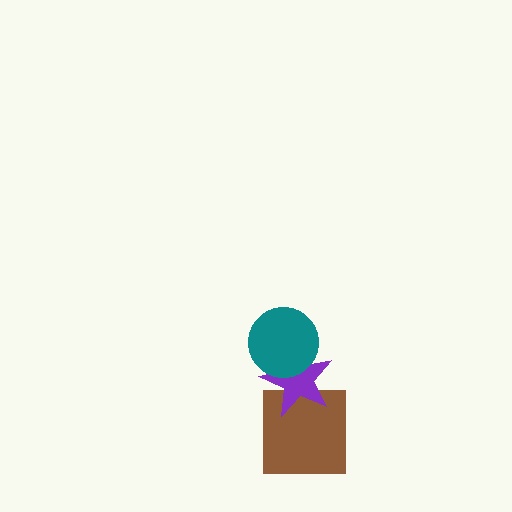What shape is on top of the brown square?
The purple star is on top of the brown square.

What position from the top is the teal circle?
The teal circle is 1st from the top.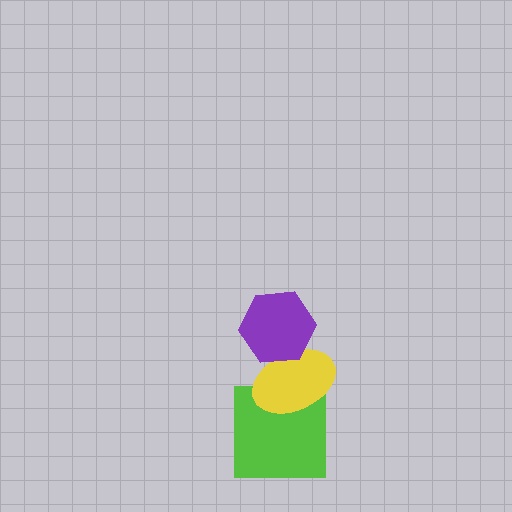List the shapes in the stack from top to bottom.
From top to bottom: the purple hexagon, the yellow ellipse, the lime square.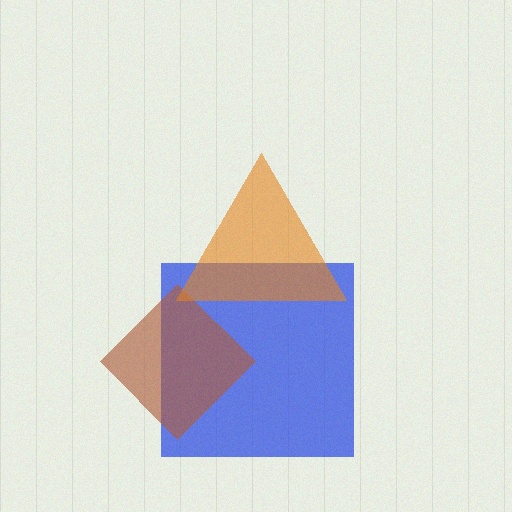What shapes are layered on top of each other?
The layered shapes are: a blue square, a brown diamond, an orange triangle.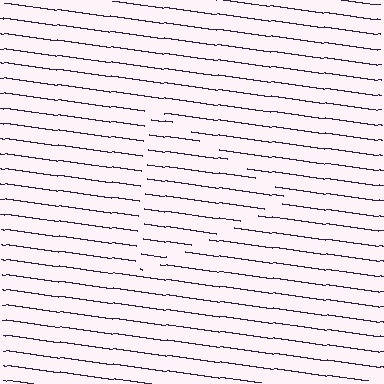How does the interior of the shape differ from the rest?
The interior of the shape contains the same grating, shifted by half a period — the contour is defined by the phase discontinuity where line-ends from the inner and outer gratings abut.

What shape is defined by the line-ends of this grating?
An illusory triangle. The interior of the shape contains the same grating, shifted by half a period — the contour is defined by the phase discontinuity where line-ends from the inner and outer gratings abut.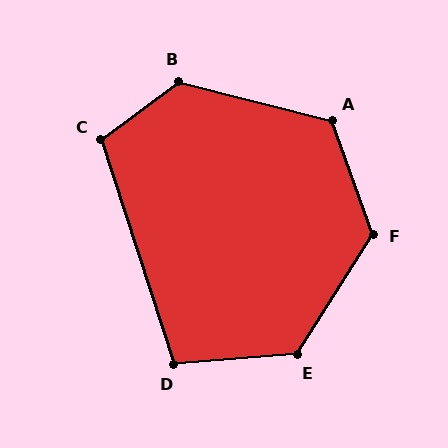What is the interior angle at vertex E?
Approximately 127 degrees (obtuse).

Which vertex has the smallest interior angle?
D, at approximately 103 degrees.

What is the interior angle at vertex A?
Approximately 124 degrees (obtuse).